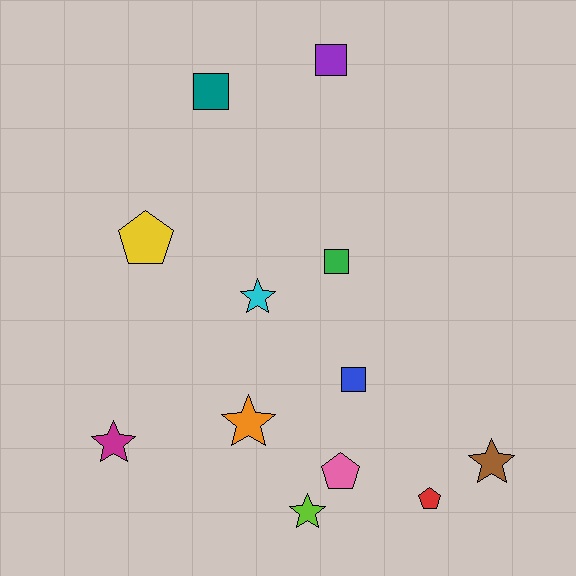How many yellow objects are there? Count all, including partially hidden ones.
There is 1 yellow object.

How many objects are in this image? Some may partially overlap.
There are 12 objects.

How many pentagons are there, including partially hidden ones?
There are 3 pentagons.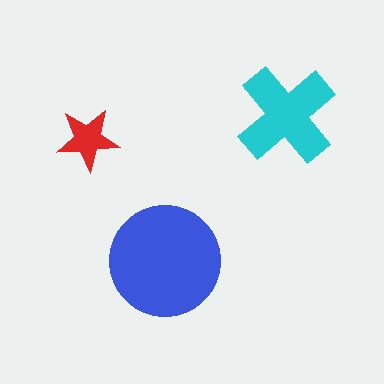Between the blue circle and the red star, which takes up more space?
The blue circle.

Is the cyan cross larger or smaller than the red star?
Larger.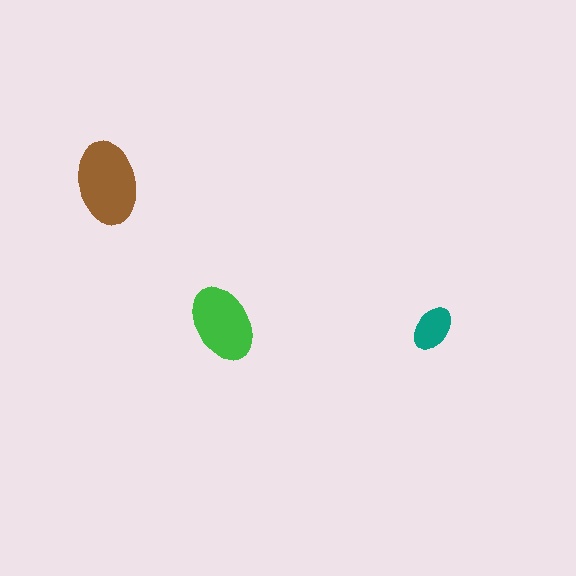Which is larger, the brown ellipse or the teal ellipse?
The brown one.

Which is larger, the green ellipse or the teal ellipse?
The green one.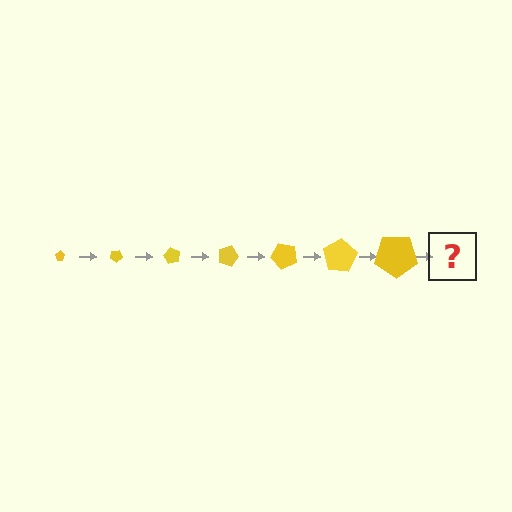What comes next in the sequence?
The next element should be a pentagon, larger than the previous one and rotated 210 degrees from the start.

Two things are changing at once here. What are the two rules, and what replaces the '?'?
The two rules are that the pentagon grows larger each step and it rotates 30 degrees each step. The '?' should be a pentagon, larger than the previous one and rotated 210 degrees from the start.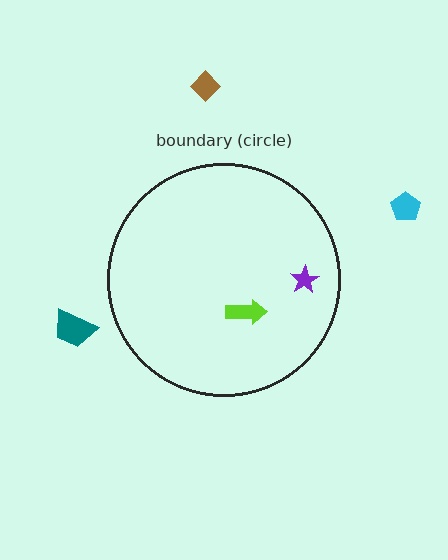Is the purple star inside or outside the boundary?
Inside.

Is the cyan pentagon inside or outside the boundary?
Outside.